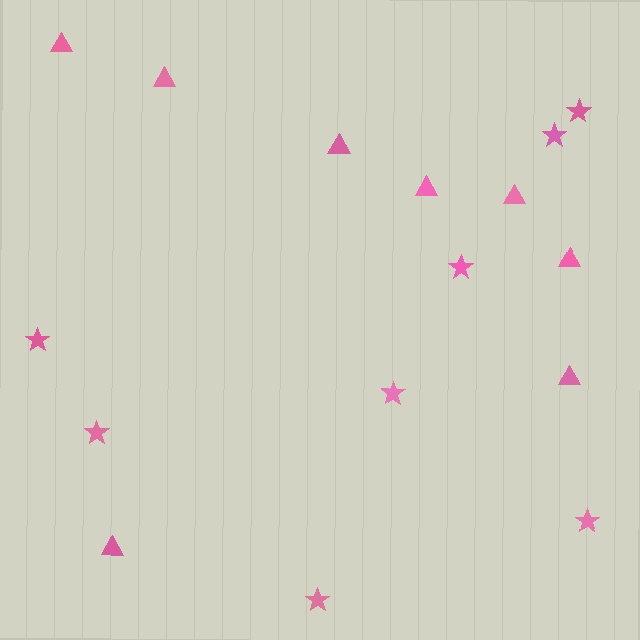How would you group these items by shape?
There are 2 groups: one group of stars (8) and one group of triangles (8).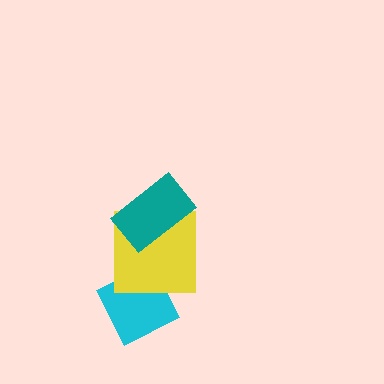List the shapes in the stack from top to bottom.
From top to bottom: the teal rectangle, the yellow square, the cyan diamond.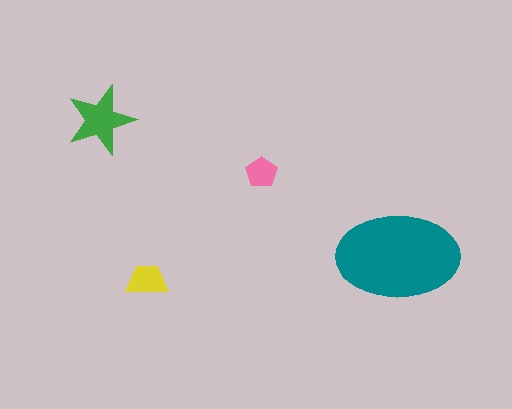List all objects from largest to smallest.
The teal ellipse, the green star, the yellow trapezoid, the pink pentagon.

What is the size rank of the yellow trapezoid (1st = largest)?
3rd.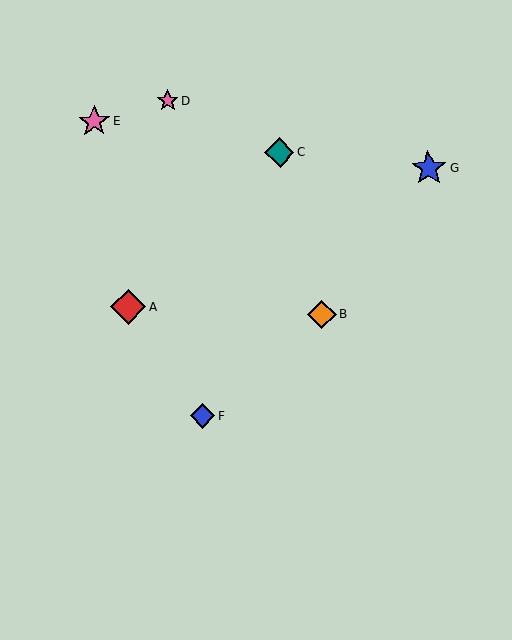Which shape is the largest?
The blue star (labeled G) is the largest.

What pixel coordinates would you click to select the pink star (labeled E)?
Click at (95, 121) to select the pink star E.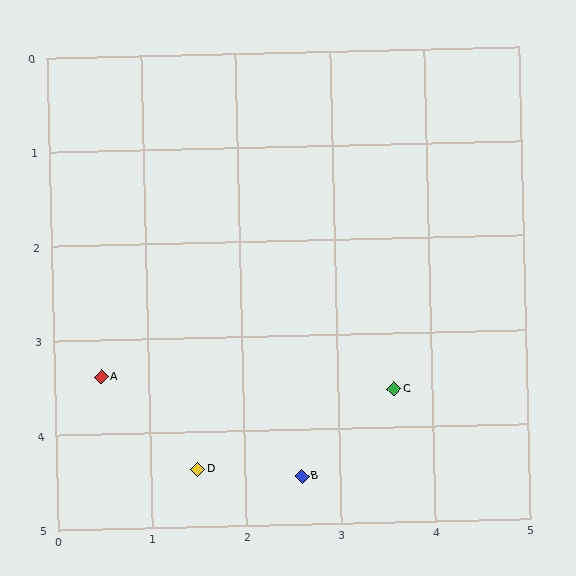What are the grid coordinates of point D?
Point D is at approximately (1.5, 4.4).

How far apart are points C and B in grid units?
Points C and B are about 1.3 grid units apart.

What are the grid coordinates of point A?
Point A is at approximately (0.5, 3.4).